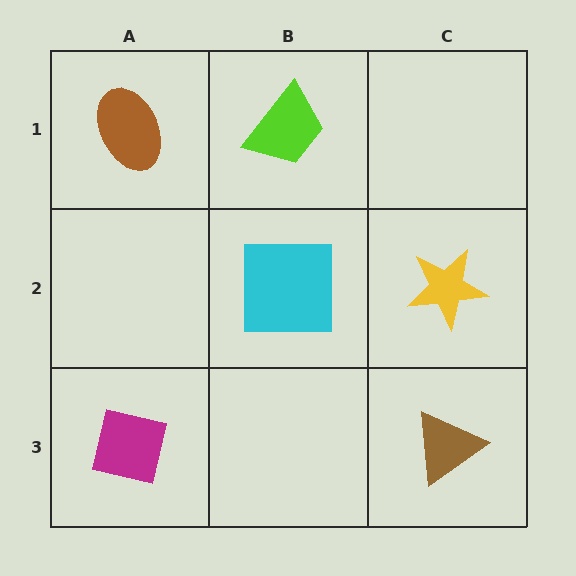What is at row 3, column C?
A brown triangle.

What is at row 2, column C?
A yellow star.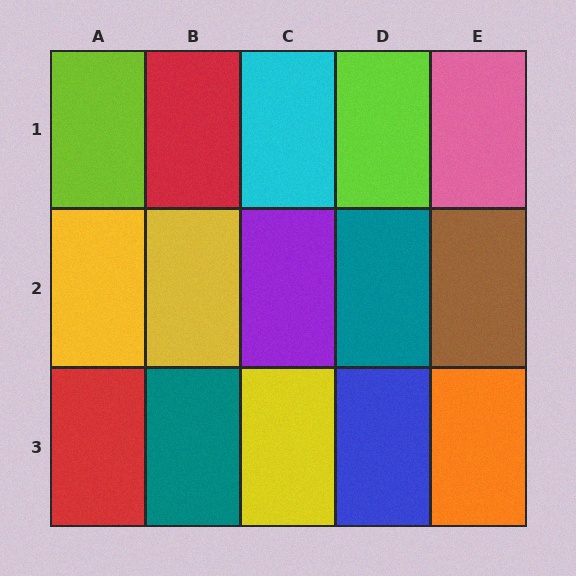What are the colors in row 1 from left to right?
Lime, red, cyan, lime, pink.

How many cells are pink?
1 cell is pink.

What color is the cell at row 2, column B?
Yellow.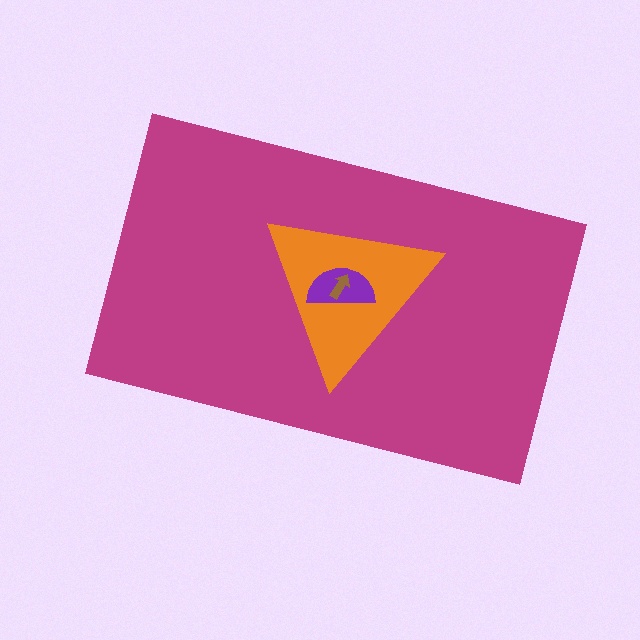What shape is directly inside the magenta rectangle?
The orange triangle.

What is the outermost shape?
The magenta rectangle.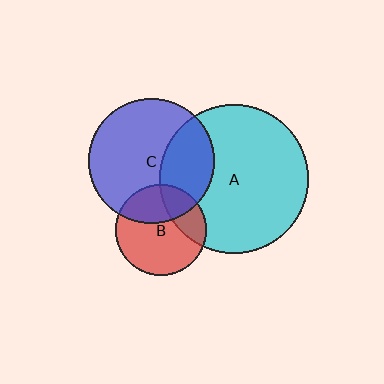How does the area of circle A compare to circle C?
Approximately 1.4 times.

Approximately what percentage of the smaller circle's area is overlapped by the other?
Approximately 30%.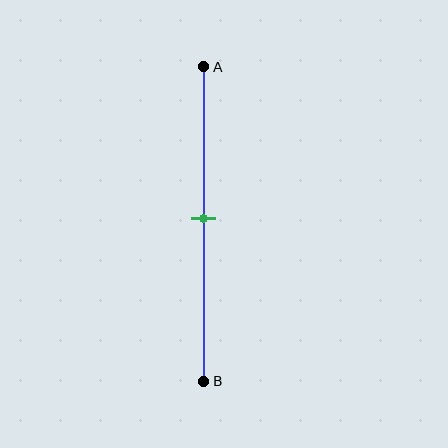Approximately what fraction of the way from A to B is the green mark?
The green mark is approximately 50% of the way from A to B.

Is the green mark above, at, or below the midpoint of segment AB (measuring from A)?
The green mark is approximately at the midpoint of segment AB.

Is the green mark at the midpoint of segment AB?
Yes, the mark is approximately at the midpoint.